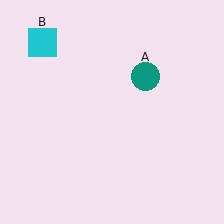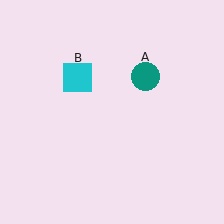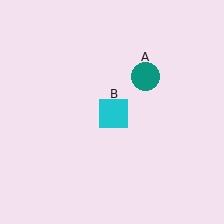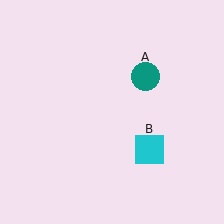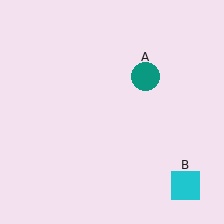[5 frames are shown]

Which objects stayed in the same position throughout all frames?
Teal circle (object A) remained stationary.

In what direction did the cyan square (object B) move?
The cyan square (object B) moved down and to the right.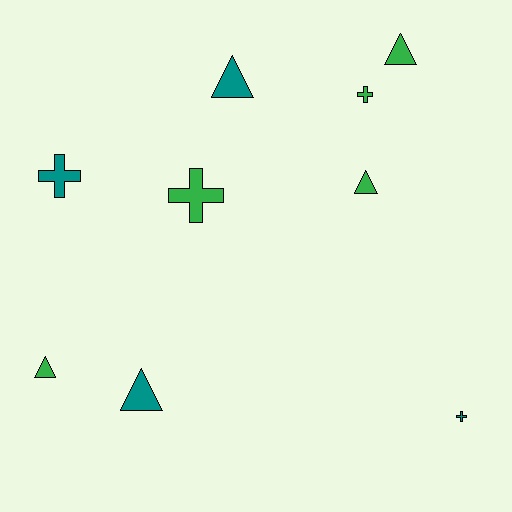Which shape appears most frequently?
Triangle, with 5 objects.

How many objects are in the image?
There are 9 objects.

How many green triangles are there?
There are 3 green triangles.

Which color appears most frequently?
Green, with 5 objects.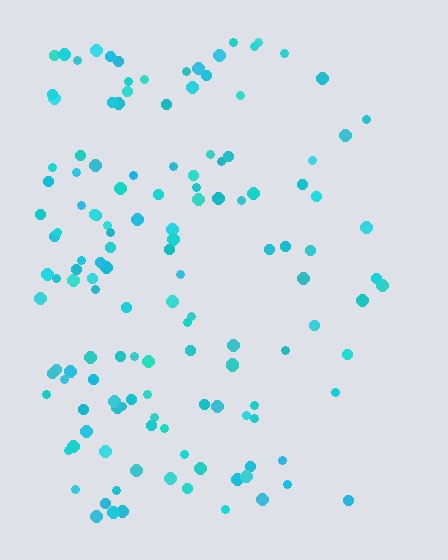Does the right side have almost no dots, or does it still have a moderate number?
Still a moderate number, just noticeably fewer than the left.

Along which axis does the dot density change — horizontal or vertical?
Horizontal.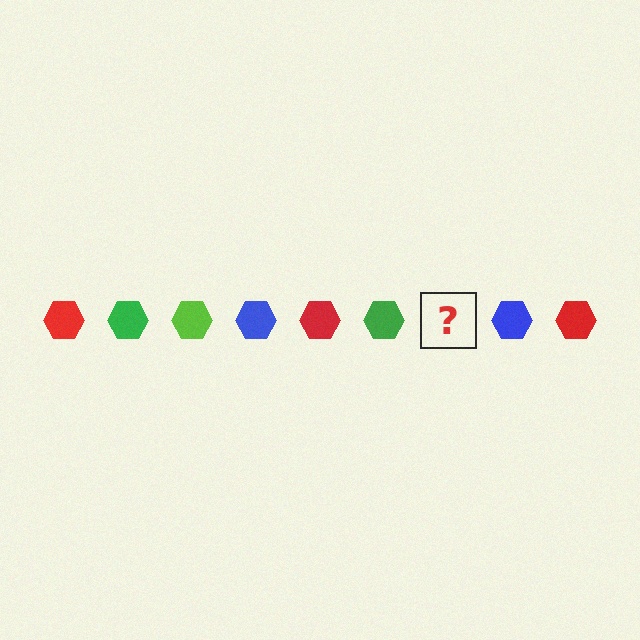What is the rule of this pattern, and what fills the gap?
The rule is that the pattern cycles through red, green, lime, blue hexagons. The gap should be filled with a lime hexagon.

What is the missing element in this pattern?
The missing element is a lime hexagon.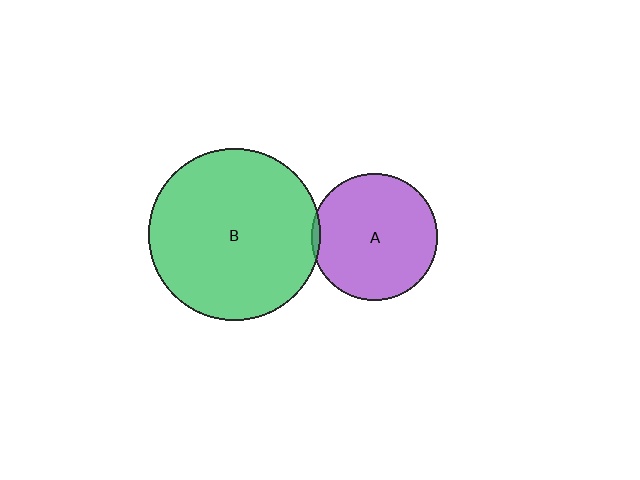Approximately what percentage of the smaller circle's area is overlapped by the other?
Approximately 5%.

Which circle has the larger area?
Circle B (green).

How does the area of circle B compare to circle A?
Approximately 1.9 times.